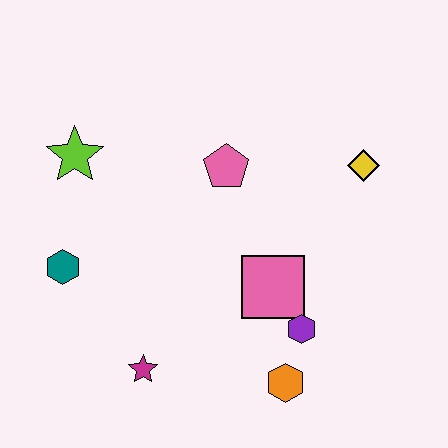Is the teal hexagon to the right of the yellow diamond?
No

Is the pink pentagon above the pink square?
Yes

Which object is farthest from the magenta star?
The yellow diamond is farthest from the magenta star.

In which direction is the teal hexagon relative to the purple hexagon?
The teal hexagon is to the left of the purple hexagon.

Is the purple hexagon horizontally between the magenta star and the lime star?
No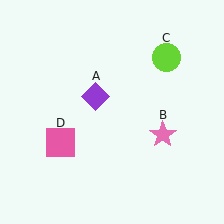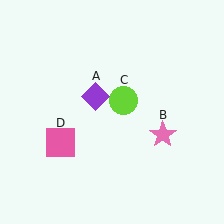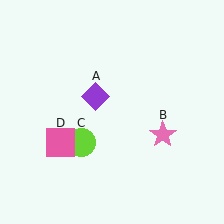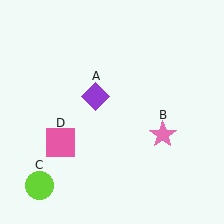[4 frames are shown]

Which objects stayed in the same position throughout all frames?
Purple diamond (object A) and pink star (object B) and pink square (object D) remained stationary.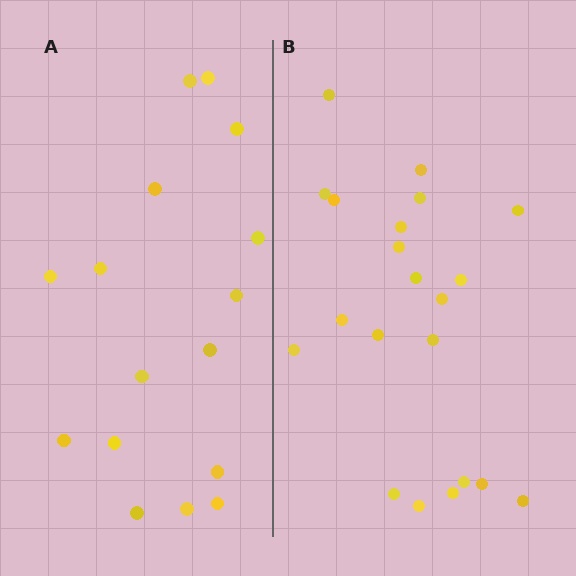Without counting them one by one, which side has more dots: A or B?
Region B (the right region) has more dots.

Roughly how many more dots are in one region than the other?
Region B has about 5 more dots than region A.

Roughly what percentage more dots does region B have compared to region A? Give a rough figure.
About 30% more.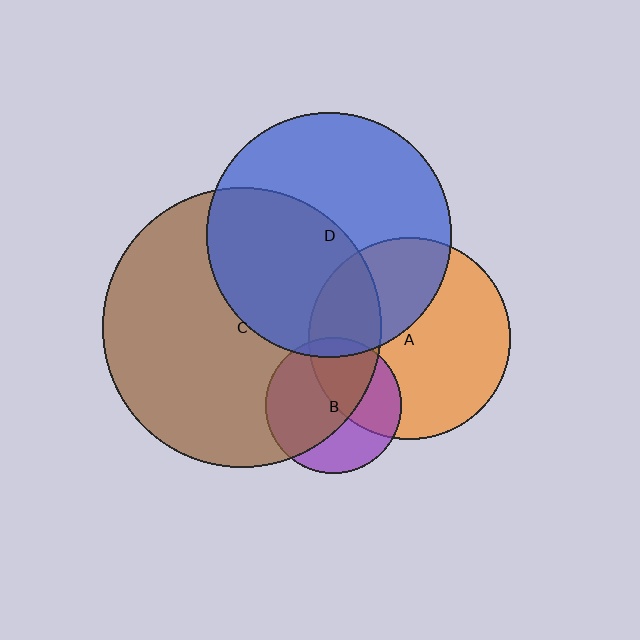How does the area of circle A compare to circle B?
Approximately 2.2 times.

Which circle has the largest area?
Circle C (brown).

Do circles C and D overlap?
Yes.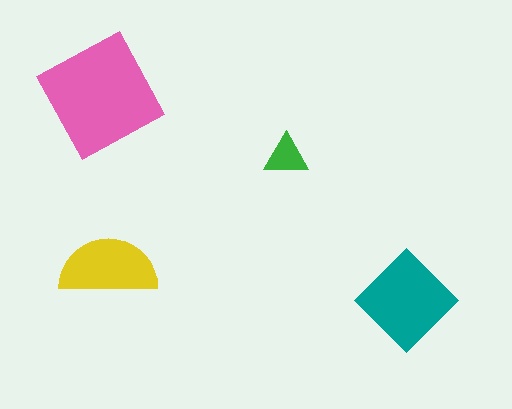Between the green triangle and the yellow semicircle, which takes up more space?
The yellow semicircle.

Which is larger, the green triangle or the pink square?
The pink square.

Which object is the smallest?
The green triangle.